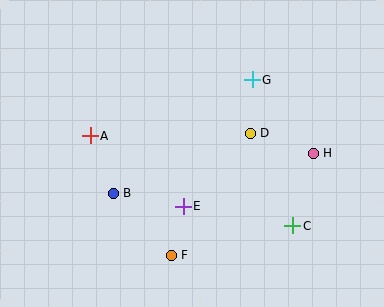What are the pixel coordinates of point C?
Point C is at (293, 226).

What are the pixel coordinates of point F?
Point F is at (171, 255).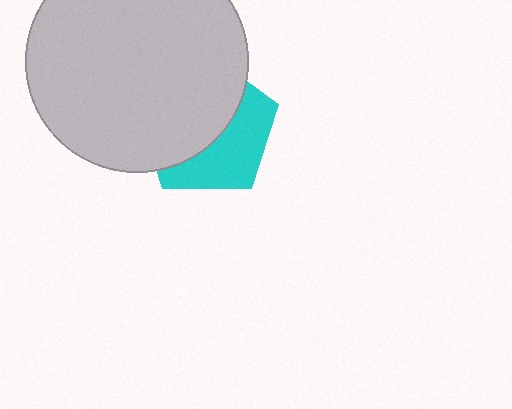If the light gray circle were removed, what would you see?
You would see the complete cyan pentagon.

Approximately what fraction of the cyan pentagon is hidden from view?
Roughly 57% of the cyan pentagon is hidden behind the light gray circle.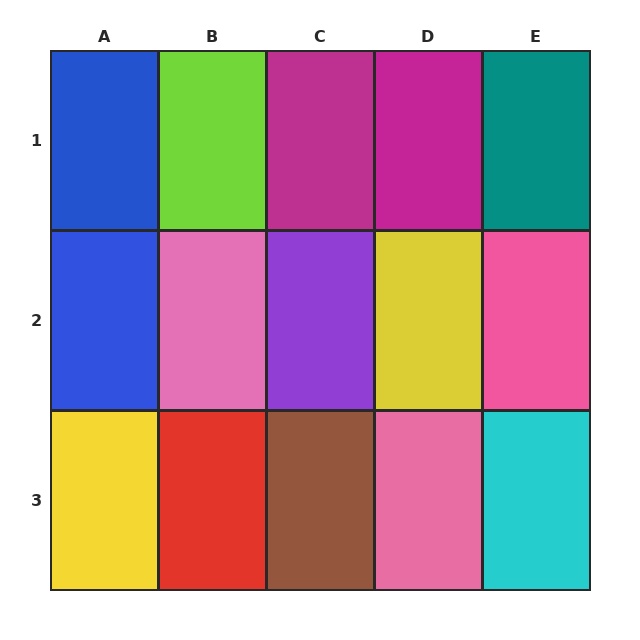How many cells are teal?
1 cell is teal.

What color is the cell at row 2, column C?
Purple.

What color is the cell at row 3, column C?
Brown.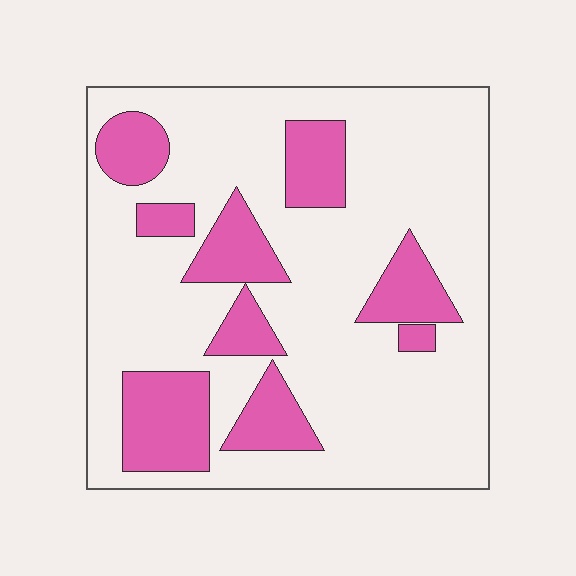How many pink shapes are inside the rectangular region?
9.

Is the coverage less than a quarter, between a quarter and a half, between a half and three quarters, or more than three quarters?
Less than a quarter.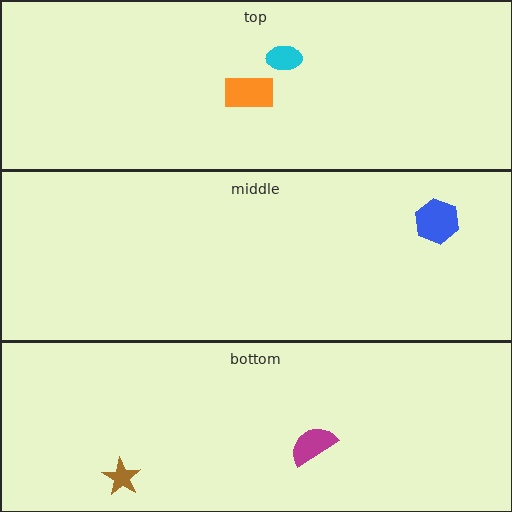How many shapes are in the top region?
2.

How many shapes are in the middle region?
1.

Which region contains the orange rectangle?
The top region.